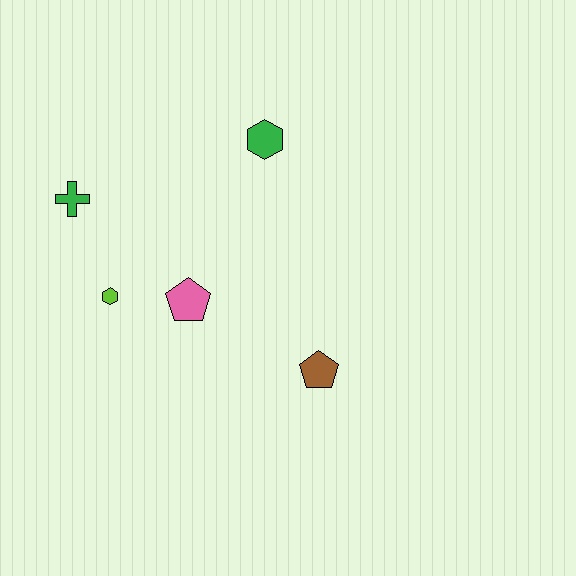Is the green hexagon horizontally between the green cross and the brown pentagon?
Yes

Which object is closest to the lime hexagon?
The pink pentagon is closest to the lime hexagon.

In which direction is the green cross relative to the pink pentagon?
The green cross is to the left of the pink pentagon.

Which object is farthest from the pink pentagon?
The green hexagon is farthest from the pink pentagon.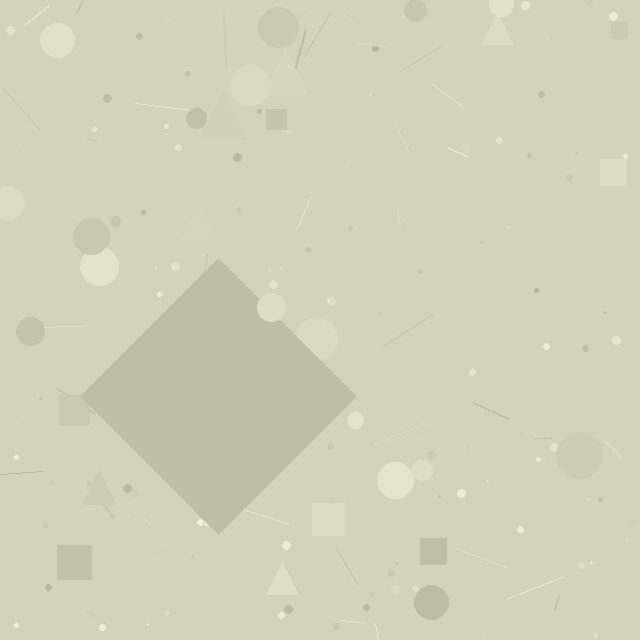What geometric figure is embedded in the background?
A diamond is embedded in the background.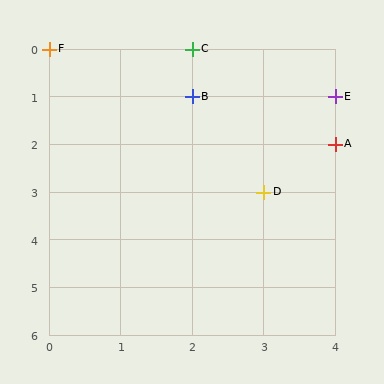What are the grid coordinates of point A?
Point A is at grid coordinates (4, 2).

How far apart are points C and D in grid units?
Points C and D are 1 column and 3 rows apart (about 3.2 grid units diagonally).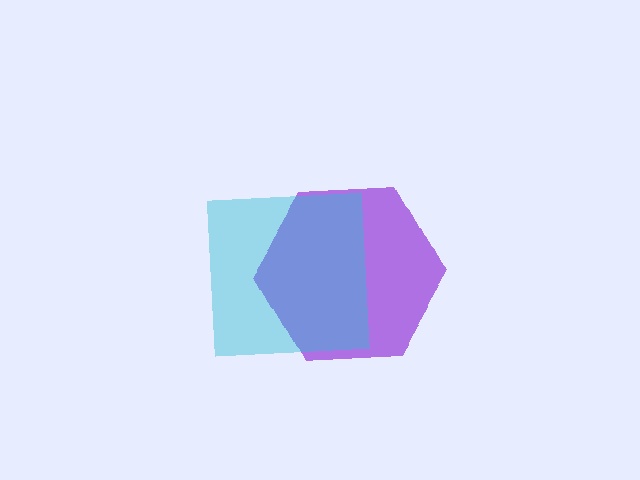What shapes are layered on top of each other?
The layered shapes are: a purple hexagon, a cyan square.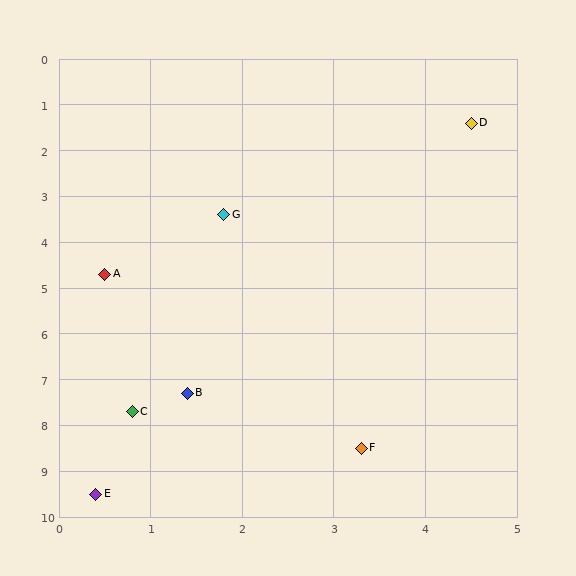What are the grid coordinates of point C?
Point C is at approximately (0.8, 7.7).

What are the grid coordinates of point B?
Point B is at approximately (1.4, 7.3).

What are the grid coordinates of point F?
Point F is at approximately (3.3, 8.5).